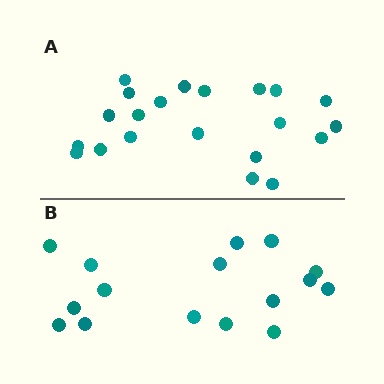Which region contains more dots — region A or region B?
Region A (the top region) has more dots.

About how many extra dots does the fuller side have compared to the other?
Region A has about 5 more dots than region B.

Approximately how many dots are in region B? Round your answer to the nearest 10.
About 20 dots. (The exact count is 16, which rounds to 20.)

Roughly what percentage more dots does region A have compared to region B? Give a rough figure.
About 30% more.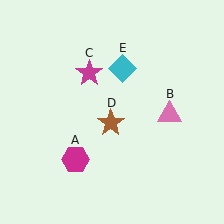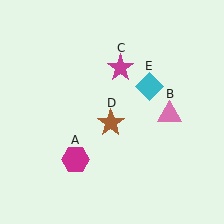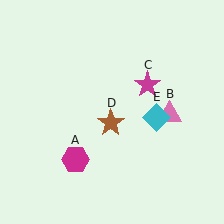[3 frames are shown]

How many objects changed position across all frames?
2 objects changed position: magenta star (object C), cyan diamond (object E).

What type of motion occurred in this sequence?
The magenta star (object C), cyan diamond (object E) rotated clockwise around the center of the scene.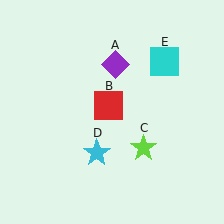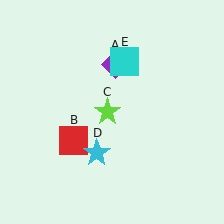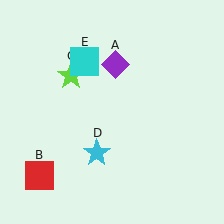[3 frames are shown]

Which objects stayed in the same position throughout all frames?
Purple diamond (object A) and cyan star (object D) remained stationary.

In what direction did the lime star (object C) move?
The lime star (object C) moved up and to the left.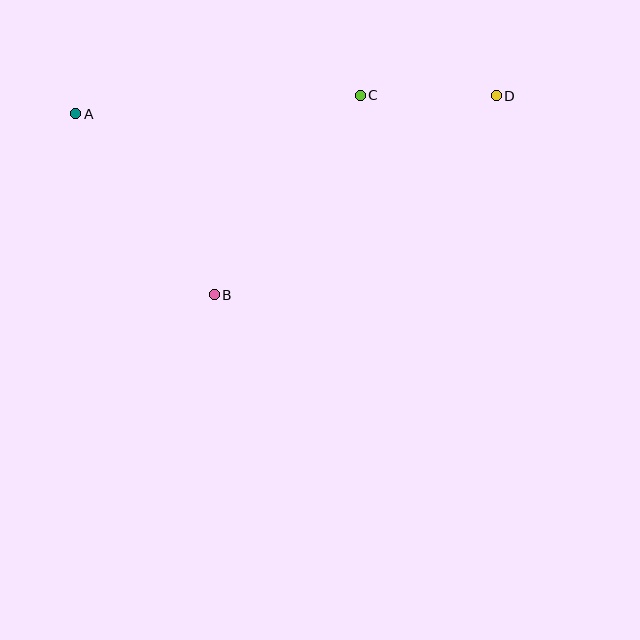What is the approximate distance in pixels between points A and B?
The distance between A and B is approximately 228 pixels.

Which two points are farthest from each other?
Points A and D are farthest from each other.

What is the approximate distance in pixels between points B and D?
The distance between B and D is approximately 345 pixels.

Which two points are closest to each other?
Points C and D are closest to each other.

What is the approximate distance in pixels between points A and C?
The distance between A and C is approximately 285 pixels.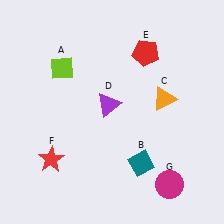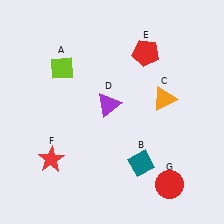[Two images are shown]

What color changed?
The circle (G) changed from magenta in Image 1 to red in Image 2.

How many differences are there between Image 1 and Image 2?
There is 1 difference between the two images.